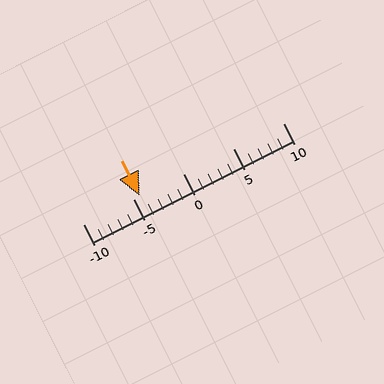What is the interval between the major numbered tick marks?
The major tick marks are spaced 5 units apart.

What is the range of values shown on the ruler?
The ruler shows values from -10 to 10.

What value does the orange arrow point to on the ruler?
The orange arrow points to approximately -4.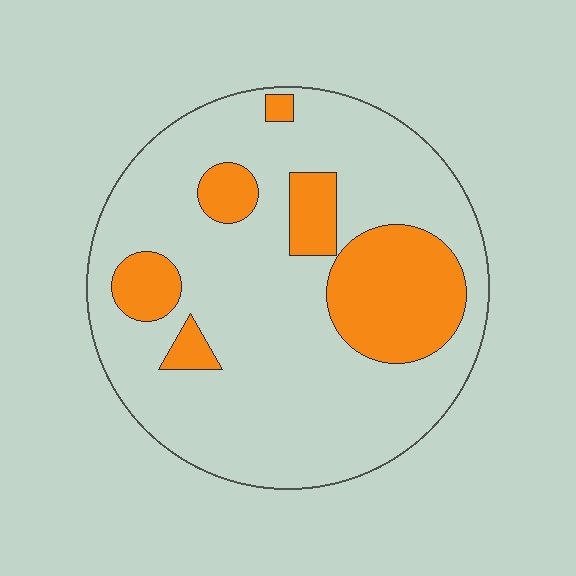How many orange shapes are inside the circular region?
6.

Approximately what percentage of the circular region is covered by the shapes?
Approximately 25%.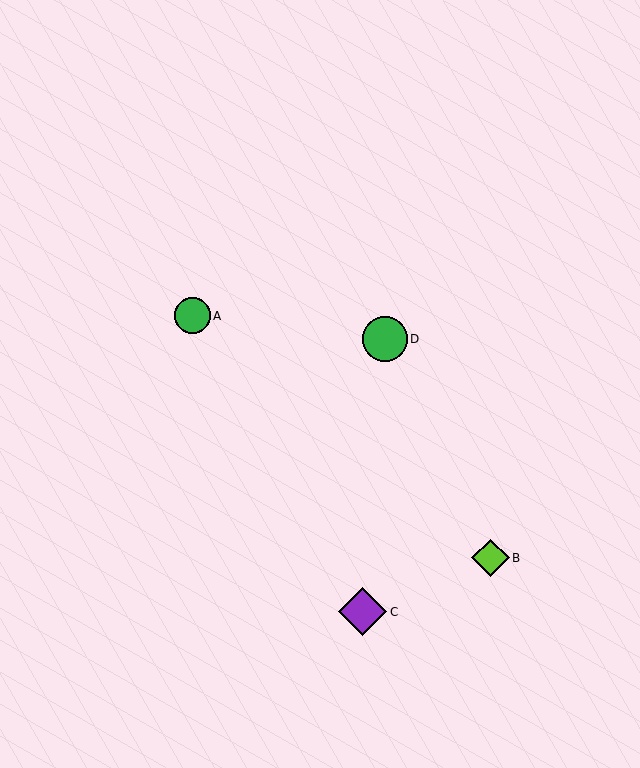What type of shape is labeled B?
Shape B is a lime diamond.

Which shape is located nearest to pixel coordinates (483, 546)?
The lime diamond (labeled B) at (491, 558) is nearest to that location.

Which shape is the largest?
The purple diamond (labeled C) is the largest.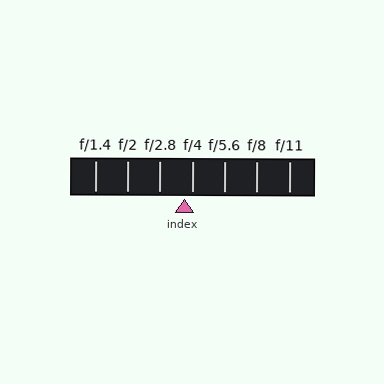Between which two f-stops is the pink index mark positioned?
The index mark is between f/2.8 and f/4.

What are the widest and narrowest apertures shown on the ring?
The widest aperture shown is f/1.4 and the narrowest is f/11.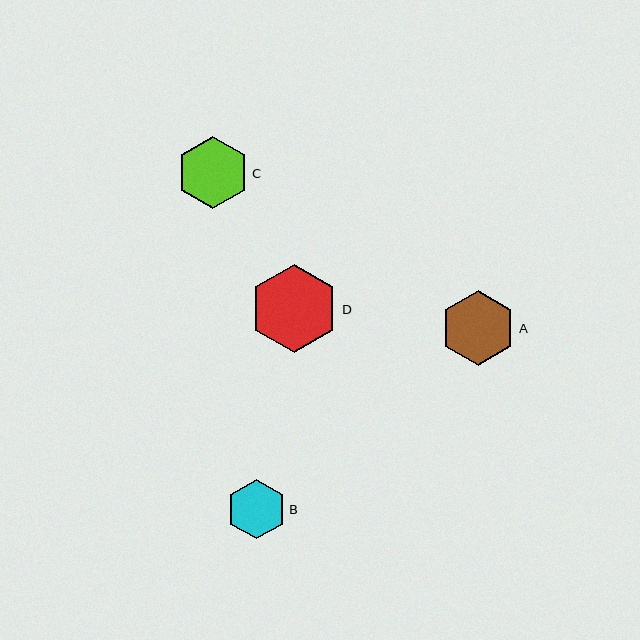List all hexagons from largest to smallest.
From largest to smallest: D, A, C, B.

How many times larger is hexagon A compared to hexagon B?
Hexagon A is approximately 1.3 times the size of hexagon B.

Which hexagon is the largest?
Hexagon D is the largest with a size of approximately 89 pixels.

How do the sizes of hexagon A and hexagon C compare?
Hexagon A and hexagon C are approximately the same size.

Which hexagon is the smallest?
Hexagon B is the smallest with a size of approximately 59 pixels.